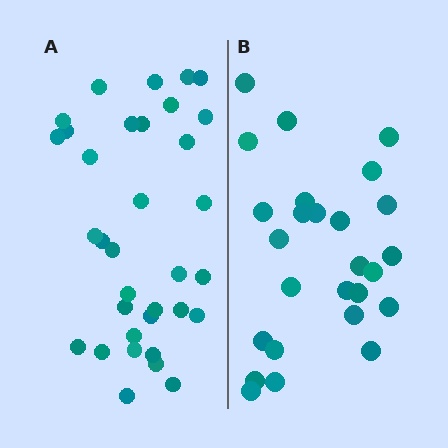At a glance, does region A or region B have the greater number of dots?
Region A (the left region) has more dots.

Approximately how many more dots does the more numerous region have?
Region A has roughly 8 or so more dots than region B.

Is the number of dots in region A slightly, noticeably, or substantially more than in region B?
Region A has noticeably more, but not dramatically so. The ratio is roughly 1.3 to 1.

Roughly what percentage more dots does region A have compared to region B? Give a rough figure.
About 30% more.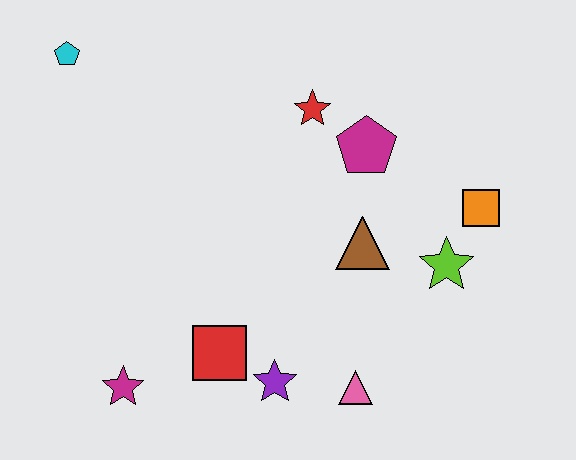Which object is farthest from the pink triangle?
The cyan pentagon is farthest from the pink triangle.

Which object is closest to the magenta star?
The red square is closest to the magenta star.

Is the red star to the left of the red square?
No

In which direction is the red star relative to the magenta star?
The red star is above the magenta star.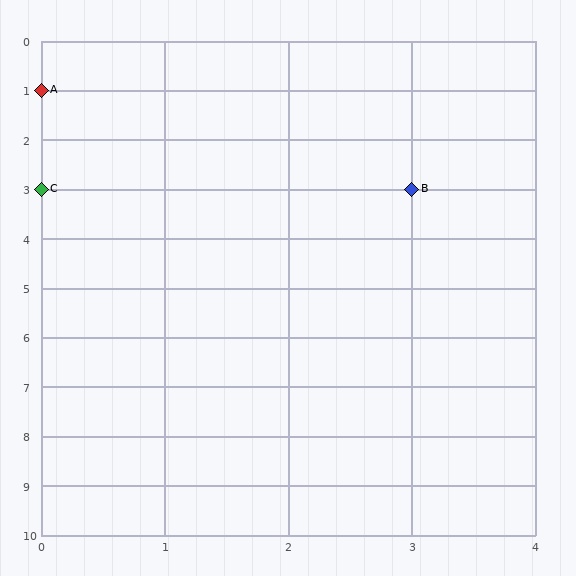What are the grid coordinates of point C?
Point C is at grid coordinates (0, 3).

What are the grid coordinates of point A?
Point A is at grid coordinates (0, 1).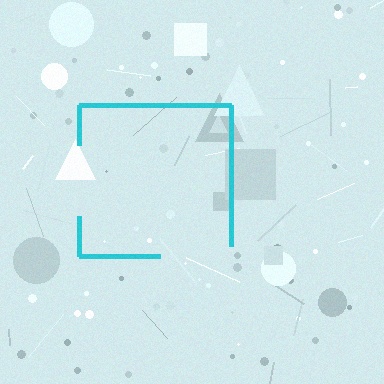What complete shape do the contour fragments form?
The contour fragments form a square.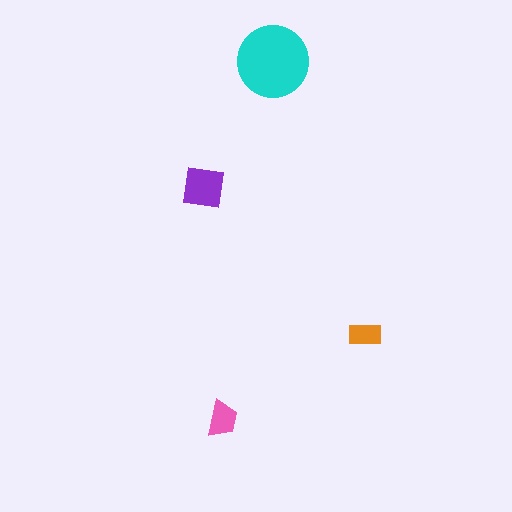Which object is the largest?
The cyan circle.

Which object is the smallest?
The orange rectangle.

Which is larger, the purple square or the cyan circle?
The cyan circle.